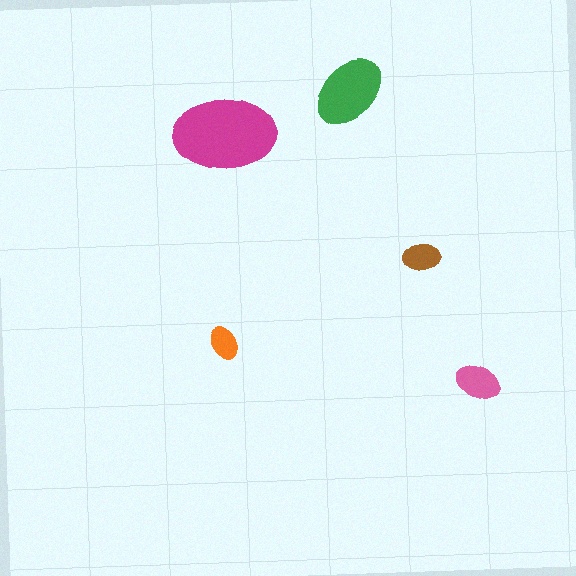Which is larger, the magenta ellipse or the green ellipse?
The magenta one.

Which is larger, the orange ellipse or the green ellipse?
The green one.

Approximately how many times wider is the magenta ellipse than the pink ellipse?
About 2.5 times wider.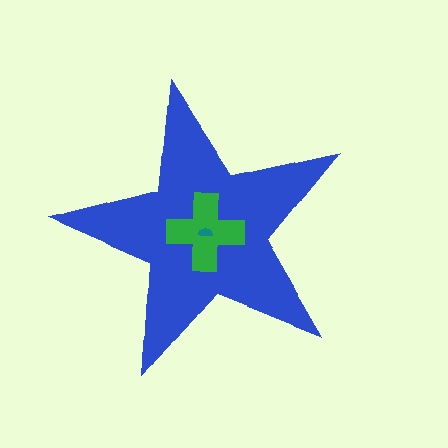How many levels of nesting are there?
3.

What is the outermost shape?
The blue star.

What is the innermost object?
The teal semicircle.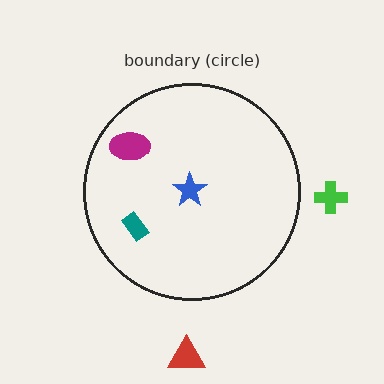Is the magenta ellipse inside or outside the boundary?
Inside.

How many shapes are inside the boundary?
3 inside, 2 outside.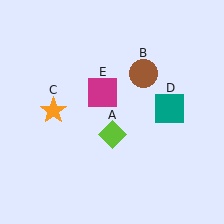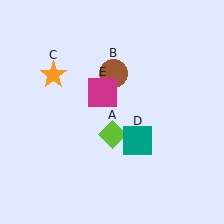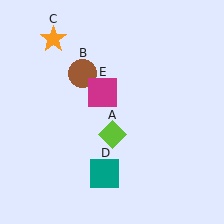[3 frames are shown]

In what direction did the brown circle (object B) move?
The brown circle (object B) moved left.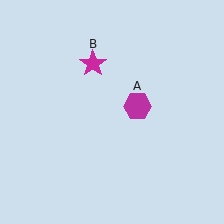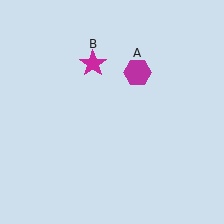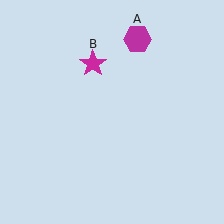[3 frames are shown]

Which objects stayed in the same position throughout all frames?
Magenta star (object B) remained stationary.